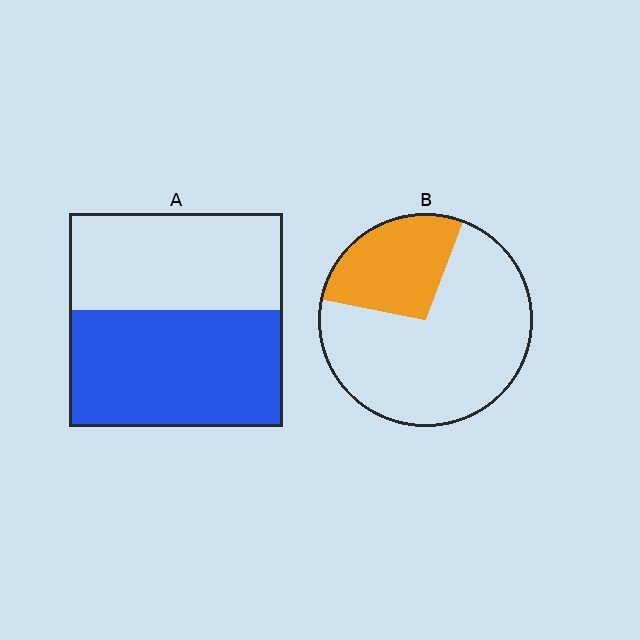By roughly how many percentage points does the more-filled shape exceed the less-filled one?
By roughly 25 percentage points (A over B).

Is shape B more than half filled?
No.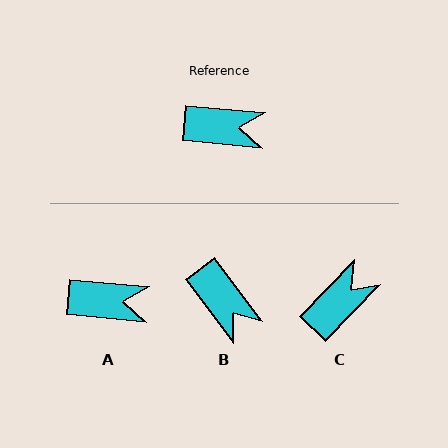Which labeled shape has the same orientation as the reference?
A.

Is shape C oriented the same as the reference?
No, it is off by about 51 degrees.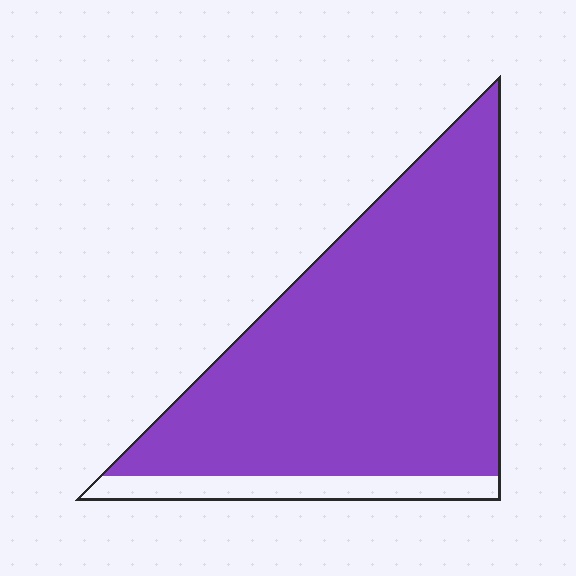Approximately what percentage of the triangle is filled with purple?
Approximately 90%.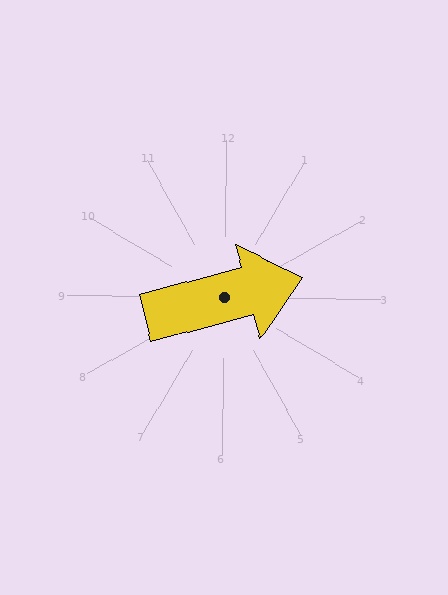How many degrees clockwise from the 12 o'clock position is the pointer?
Approximately 75 degrees.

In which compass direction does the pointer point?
East.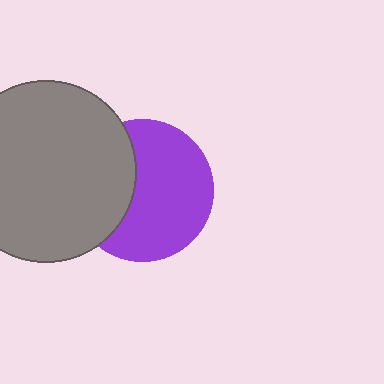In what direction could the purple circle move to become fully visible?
The purple circle could move right. That would shift it out from behind the gray circle entirely.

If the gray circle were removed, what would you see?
You would see the complete purple circle.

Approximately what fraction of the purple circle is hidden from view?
Roughly 36% of the purple circle is hidden behind the gray circle.